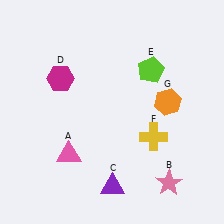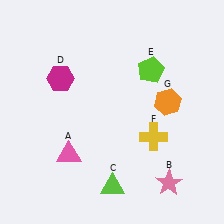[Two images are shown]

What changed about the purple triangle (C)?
In Image 1, C is purple. In Image 2, it changed to lime.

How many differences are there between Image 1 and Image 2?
There is 1 difference between the two images.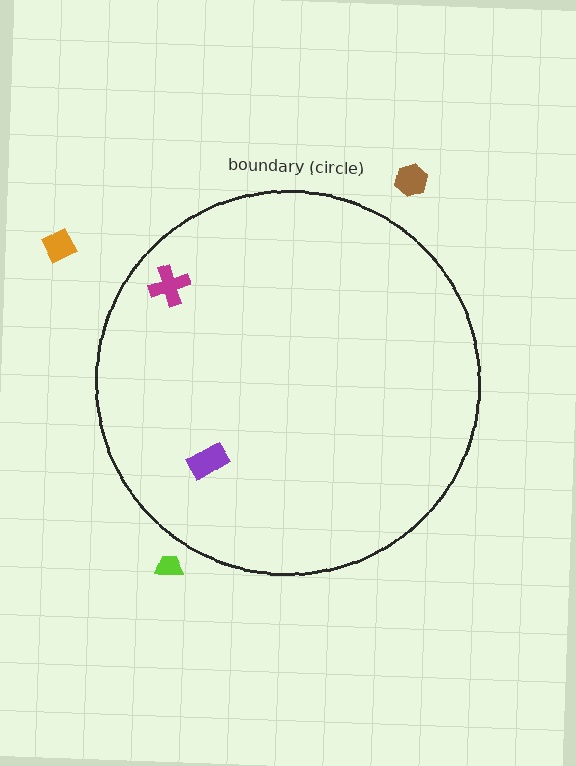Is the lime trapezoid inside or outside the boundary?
Outside.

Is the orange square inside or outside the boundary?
Outside.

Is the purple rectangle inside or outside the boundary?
Inside.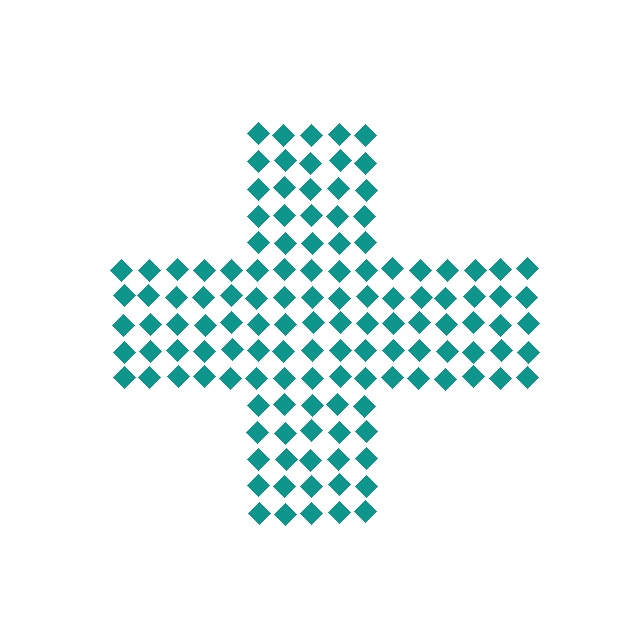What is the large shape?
The large shape is a cross.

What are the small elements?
The small elements are diamonds.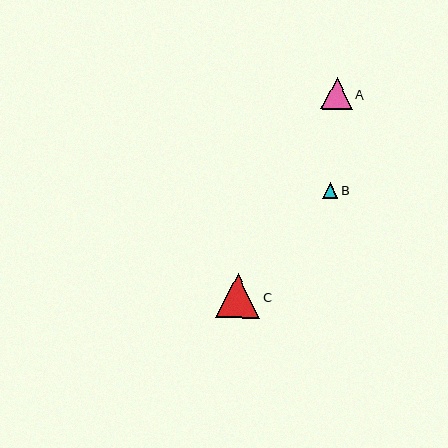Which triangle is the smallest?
Triangle B is the smallest with a size of approximately 15 pixels.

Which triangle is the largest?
Triangle C is the largest with a size of approximately 44 pixels.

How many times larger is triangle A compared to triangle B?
Triangle A is approximately 2.1 times the size of triangle B.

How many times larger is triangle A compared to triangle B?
Triangle A is approximately 2.1 times the size of triangle B.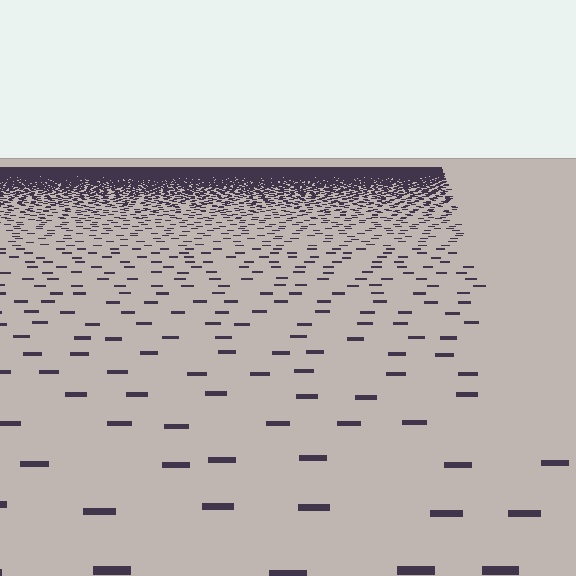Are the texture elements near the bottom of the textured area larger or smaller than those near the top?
Larger. Near the bottom, elements are closer to the viewer and appear at a bigger on-screen size.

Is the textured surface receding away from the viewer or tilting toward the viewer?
The surface is receding away from the viewer. Texture elements get smaller and denser toward the top.